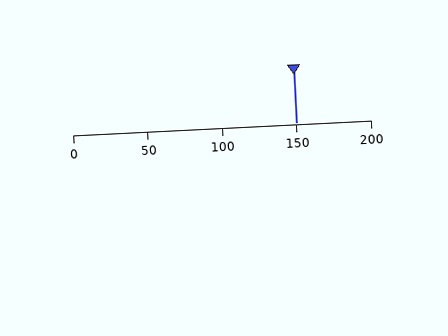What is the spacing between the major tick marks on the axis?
The major ticks are spaced 50 apart.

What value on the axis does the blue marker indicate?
The marker indicates approximately 150.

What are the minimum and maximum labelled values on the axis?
The axis runs from 0 to 200.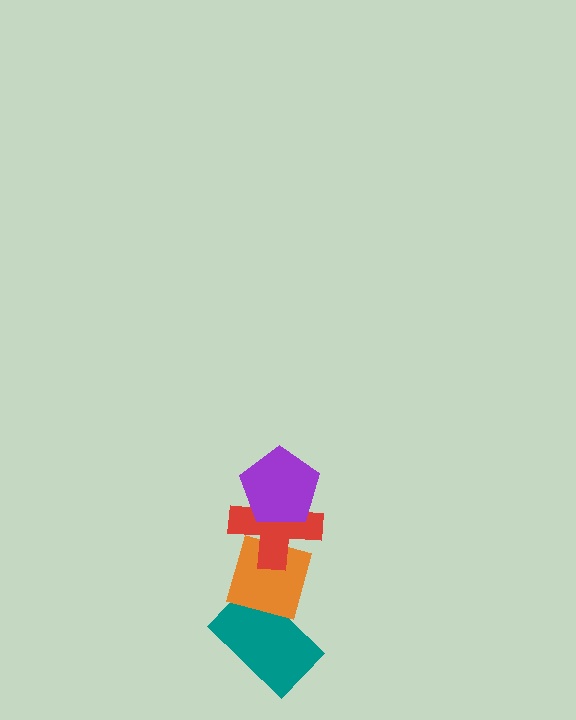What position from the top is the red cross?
The red cross is 2nd from the top.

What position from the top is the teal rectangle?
The teal rectangle is 4th from the top.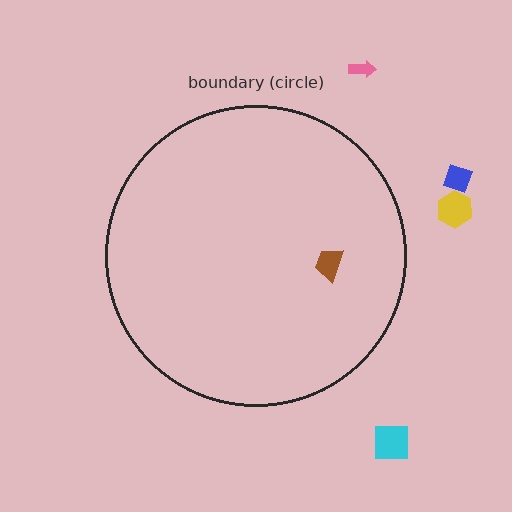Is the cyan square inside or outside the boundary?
Outside.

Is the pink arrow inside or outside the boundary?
Outside.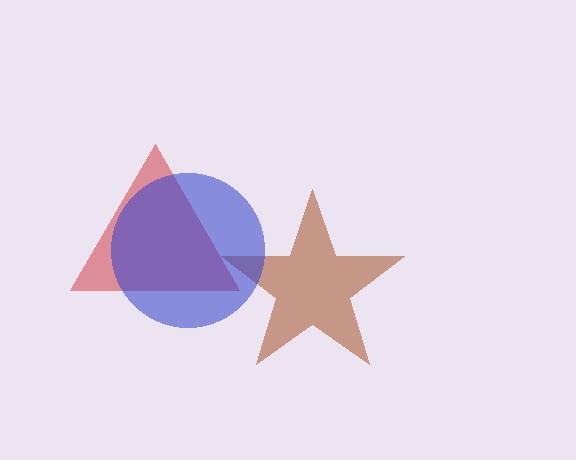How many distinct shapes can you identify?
There are 3 distinct shapes: a brown star, a red triangle, a blue circle.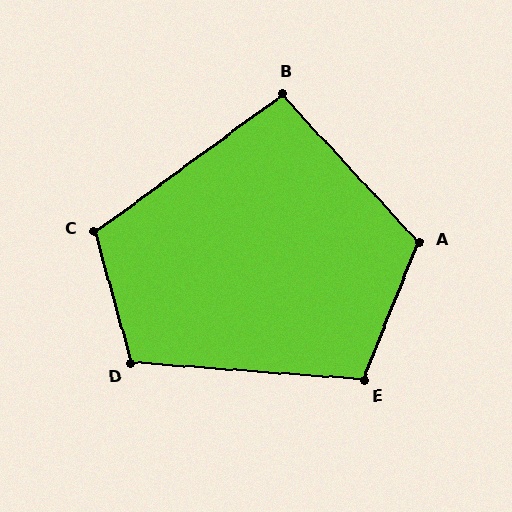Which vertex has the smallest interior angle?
B, at approximately 97 degrees.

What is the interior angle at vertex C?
Approximately 110 degrees (obtuse).